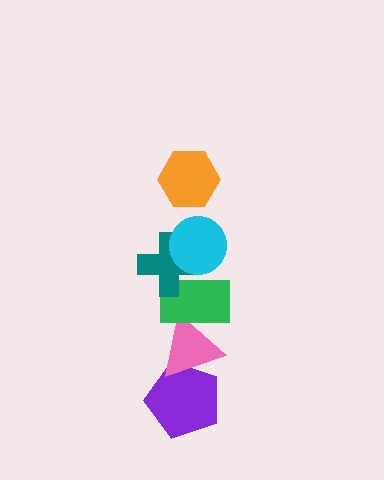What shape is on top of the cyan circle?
The orange hexagon is on top of the cyan circle.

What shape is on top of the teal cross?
The cyan circle is on top of the teal cross.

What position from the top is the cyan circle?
The cyan circle is 2nd from the top.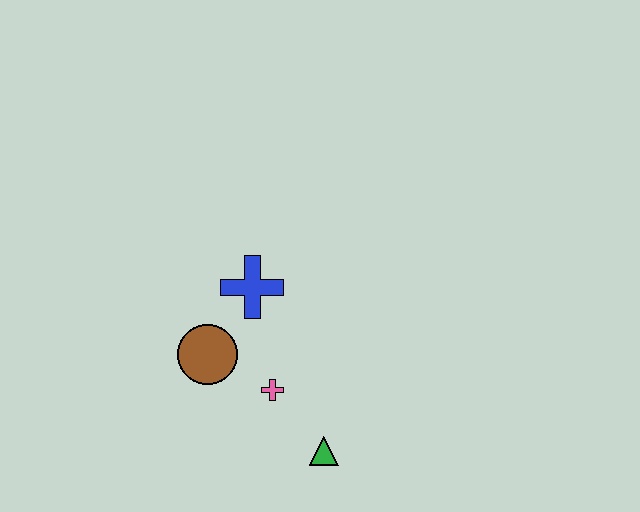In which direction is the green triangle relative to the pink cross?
The green triangle is below the pink cross.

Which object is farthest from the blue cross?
The green triangle is farthest from the blue cross.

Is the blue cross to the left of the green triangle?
Yes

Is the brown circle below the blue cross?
Yes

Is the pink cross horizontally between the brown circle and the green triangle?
Yes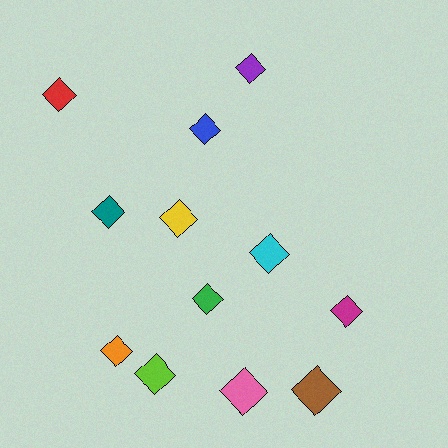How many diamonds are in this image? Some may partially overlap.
There are 12 diamonds.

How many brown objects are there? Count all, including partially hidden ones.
There is 1 brown object.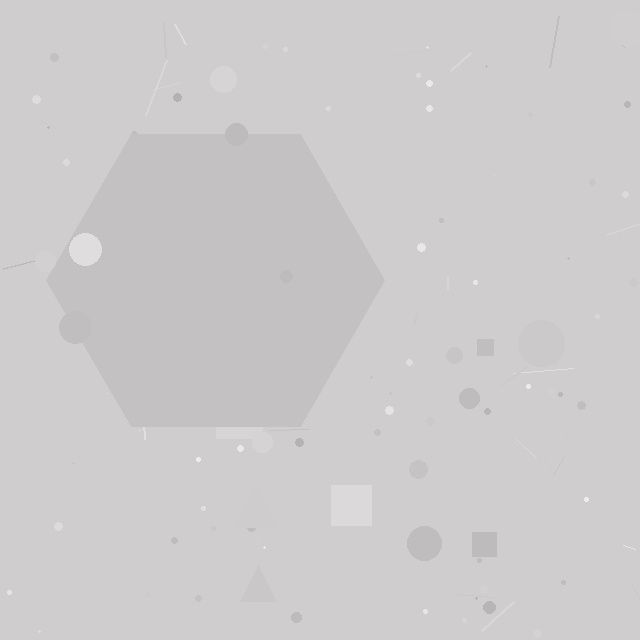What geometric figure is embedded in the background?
A hexagon is embedded in the background.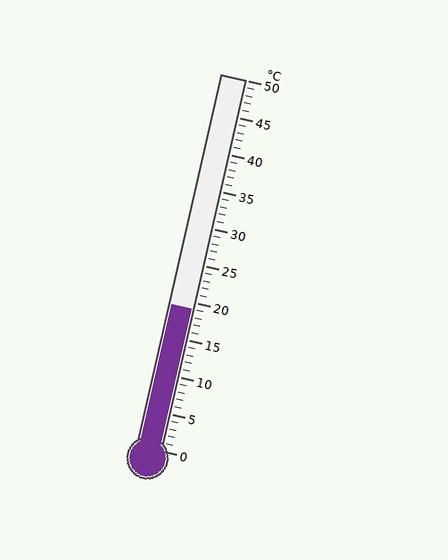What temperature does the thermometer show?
The thermometer shows approximately 19°C.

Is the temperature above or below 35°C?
The temperature is below 35°C.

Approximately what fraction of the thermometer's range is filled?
The thermometer is filled to approximately 40% of its range.